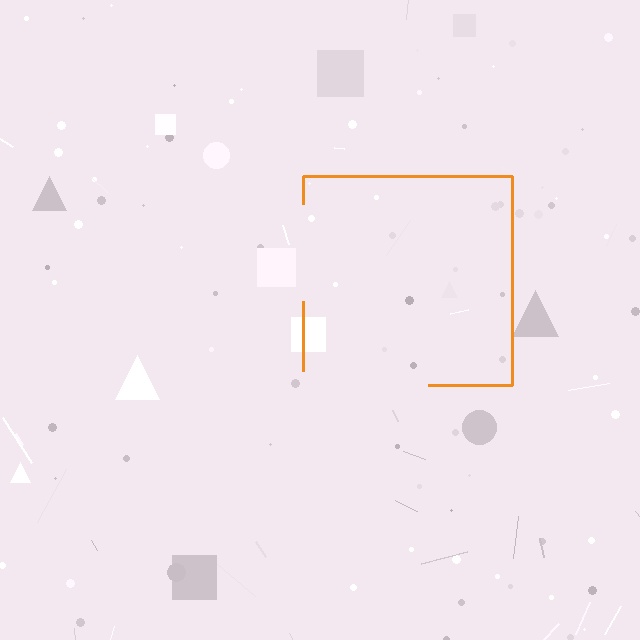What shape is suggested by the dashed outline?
The dashed outline suggests a square.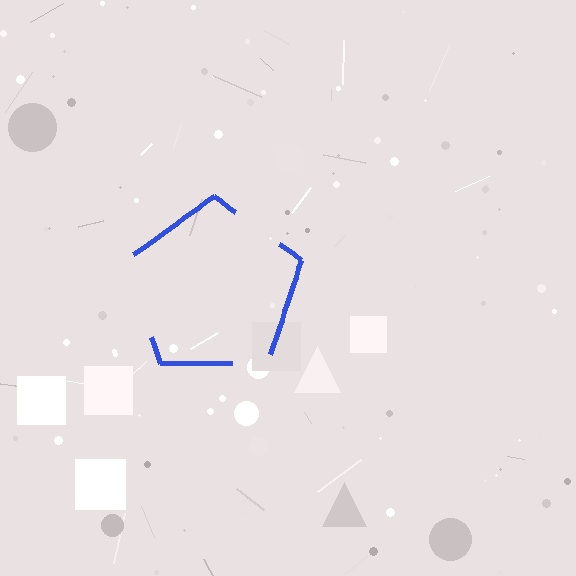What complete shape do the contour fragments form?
The contour fragments form a pentagon.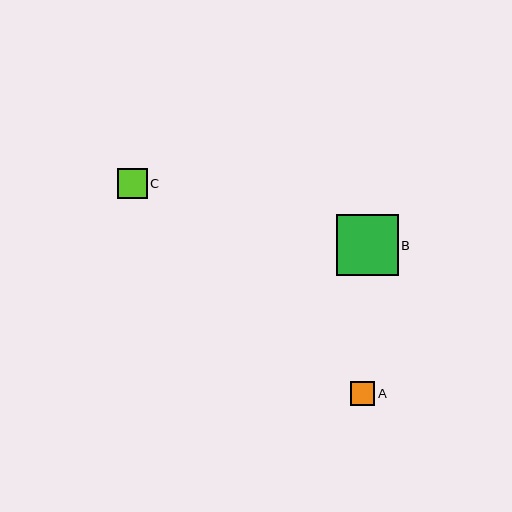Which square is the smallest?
Square A is the smallest with a size of approximately 24 pixels.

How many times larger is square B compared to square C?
Square B is approximately 2.1 times the size of square C.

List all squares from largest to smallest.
From largest to smallest: B, C, A.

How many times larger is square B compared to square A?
Square B is approximately 2.6 times the size of square A.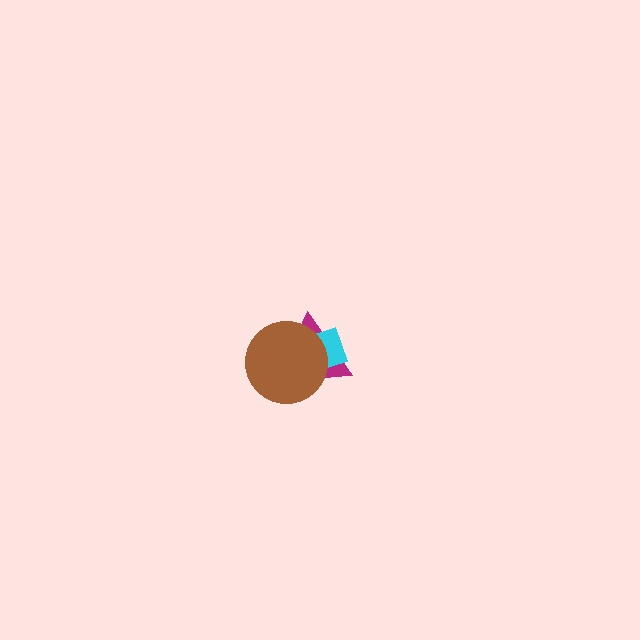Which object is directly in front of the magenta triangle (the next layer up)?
The cyan diamond is directly in front of the magenta triangle.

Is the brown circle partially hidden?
No, no other shape covers it.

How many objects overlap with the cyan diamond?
2 objects overlap with the cyan diamond.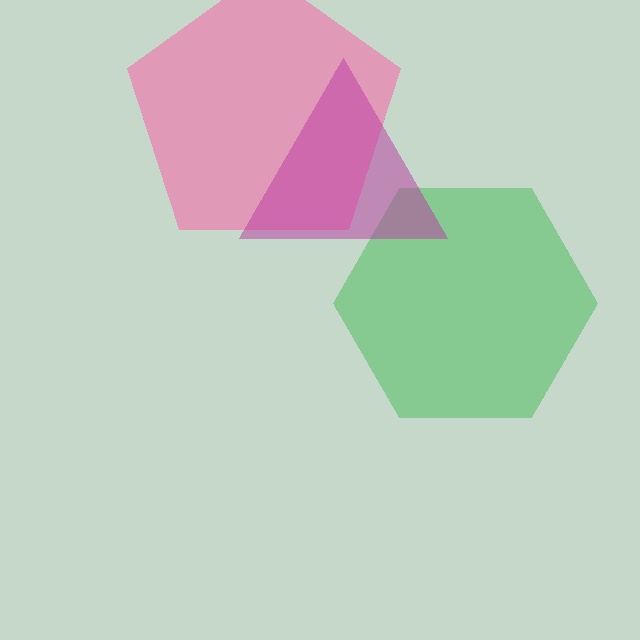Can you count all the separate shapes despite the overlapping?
Yes, there are 3 separate shapes.